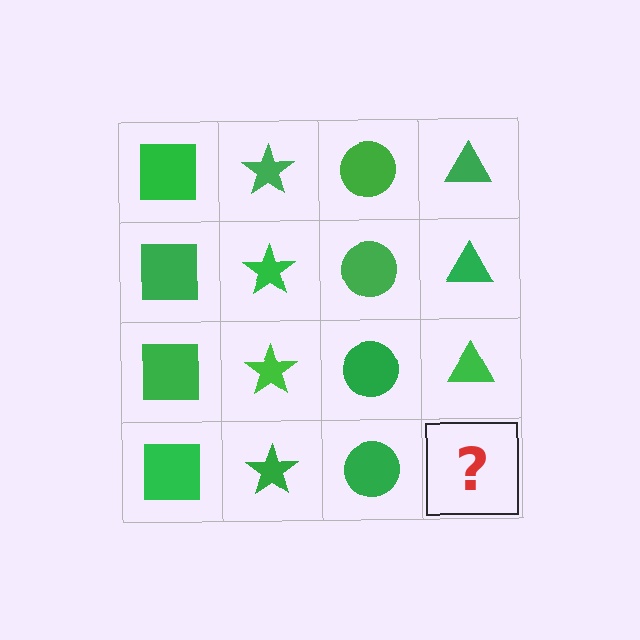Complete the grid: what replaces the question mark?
The question mark should be replaced with a green triangle.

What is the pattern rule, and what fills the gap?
The rule is that each column has a consistent shape. The gap should be filled with a green triangle.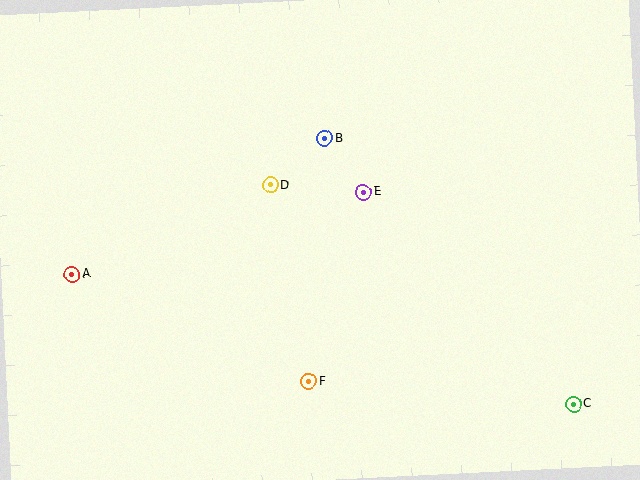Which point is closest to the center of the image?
Point E at (364, 192) is closest to the center.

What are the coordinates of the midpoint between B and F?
The midpoint between B and F is at (317, 260).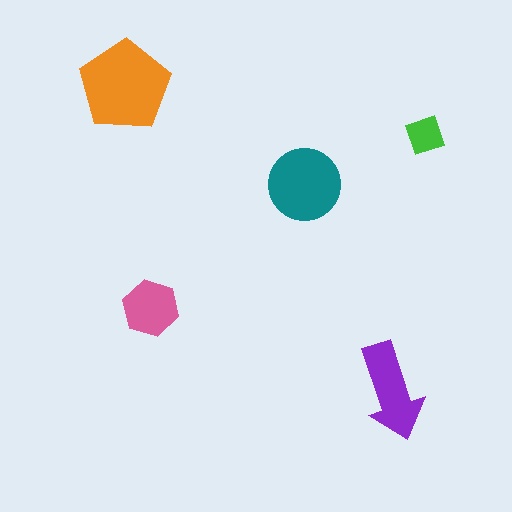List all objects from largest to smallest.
The orange pentagon, the teal circle, the purple arrow, the pink hexagon, the green diamond.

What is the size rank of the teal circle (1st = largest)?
2nd.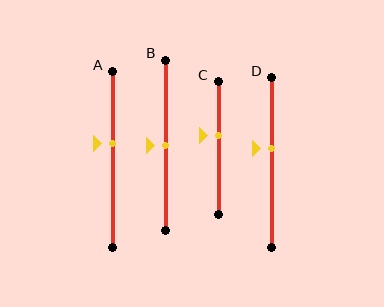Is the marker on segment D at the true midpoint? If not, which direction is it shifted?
No, the marker on segment D is shifted upward by about 8% of the segment length.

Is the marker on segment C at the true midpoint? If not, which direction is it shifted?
No, the marker on segment C is shifted upward by about 9% of the segment length.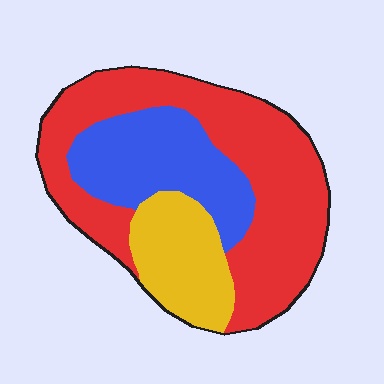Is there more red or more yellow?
Red.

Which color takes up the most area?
Red, at roughly 55%.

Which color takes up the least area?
Yellow, at roughly 20%.